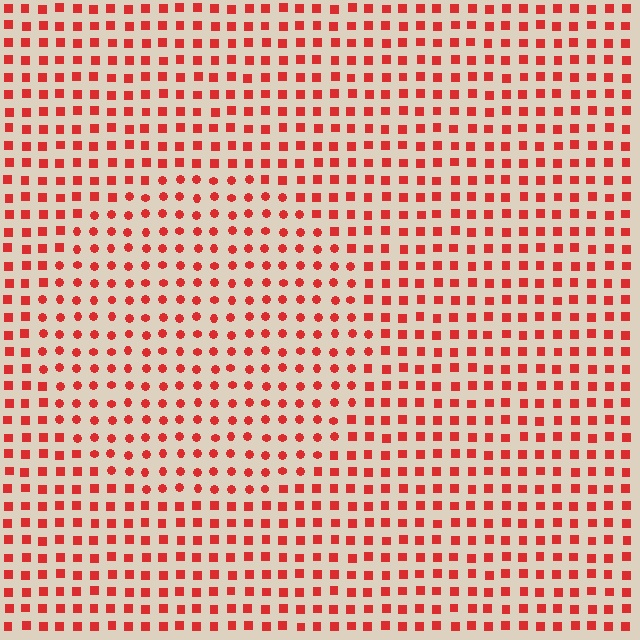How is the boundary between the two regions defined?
The boundary is defined by a change in element shape: circles inside vs. squares outside. All elements share the same color and spacing.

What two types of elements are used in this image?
The image uses circles inside the circle region and squares outside it.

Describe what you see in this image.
The image is filled with small red elements arranged in a uniform grid. A circle-shaped region contains circles, while the surrounding area contains squares. The boundary is defined purely by the change in element shape.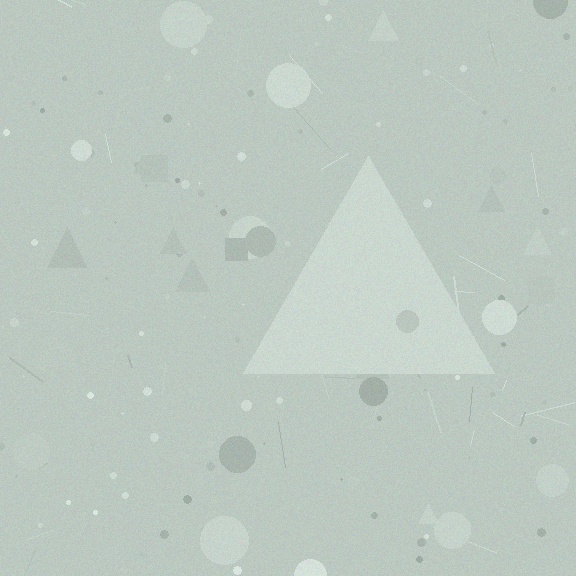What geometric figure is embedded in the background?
A triangle is embedded in the background.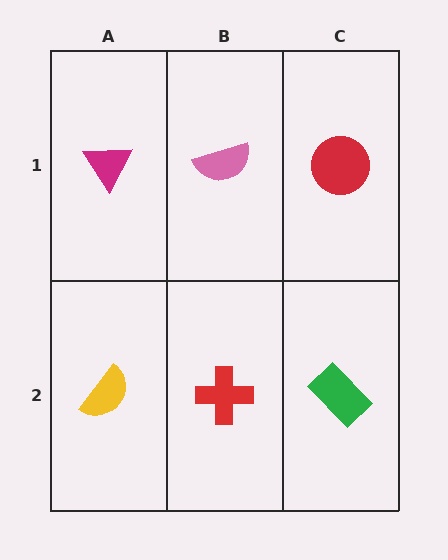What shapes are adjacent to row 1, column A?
A yellow semicircle (row 2, column A), a pink semicircle (row 1, column B).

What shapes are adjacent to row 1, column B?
A red cross (row 2, column B), a magenta triangle (row 1, column A), a red circle (row 1, column C).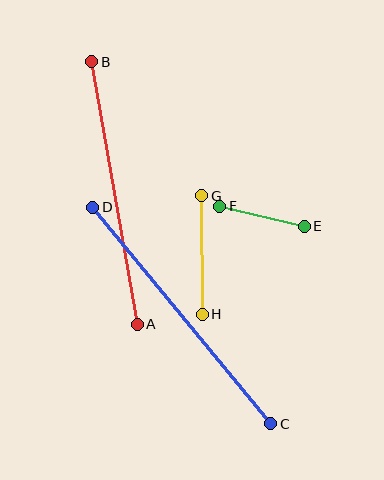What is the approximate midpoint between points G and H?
The midpoint is at approximately (202, 255) pixels.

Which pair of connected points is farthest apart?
Points C and D are farthest apart.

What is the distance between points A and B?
The distance is approximately 266 pixels.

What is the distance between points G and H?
The distance is approximately 119 pixels.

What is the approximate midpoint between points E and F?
The midpoint is at approximately (262, 216) pixels.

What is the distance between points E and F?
The distance is approximately 86 pixels.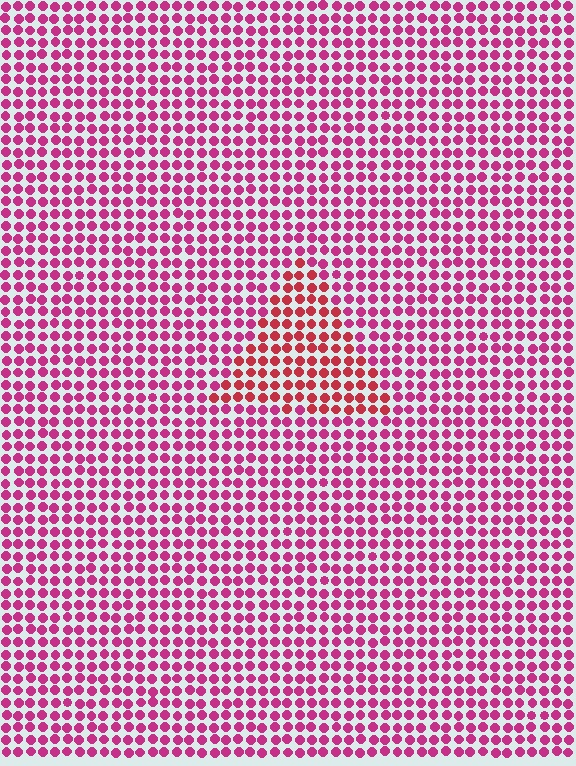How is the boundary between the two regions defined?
The boundary is defined purely by a slight shift in hue (about 28 degrees). Spacing, size, and orientation are identical on both sides.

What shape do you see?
I see a triangle.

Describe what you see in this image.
The image is filled with small magenta elements in a uniform arrangement. A triangle-shaped region is visible where the elements are tinted to a slightly different hue, forming a subtle color boundary.